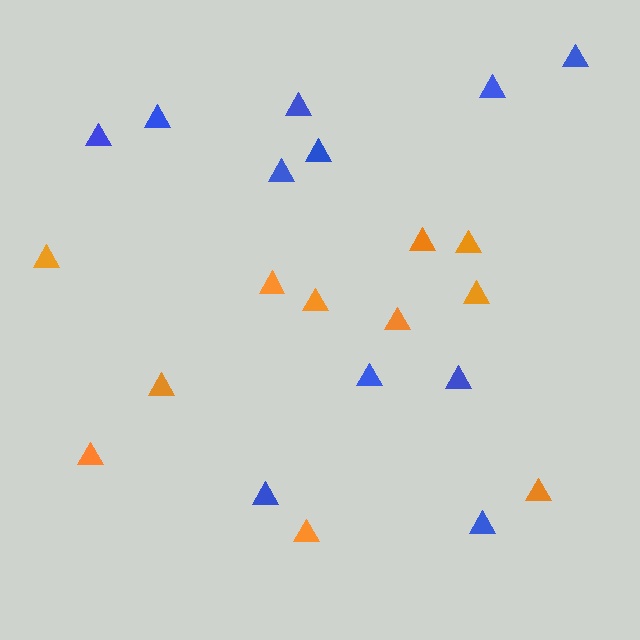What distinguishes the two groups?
There are 2 groups: one group of blue triangles (11) and one group of orange triangles (11).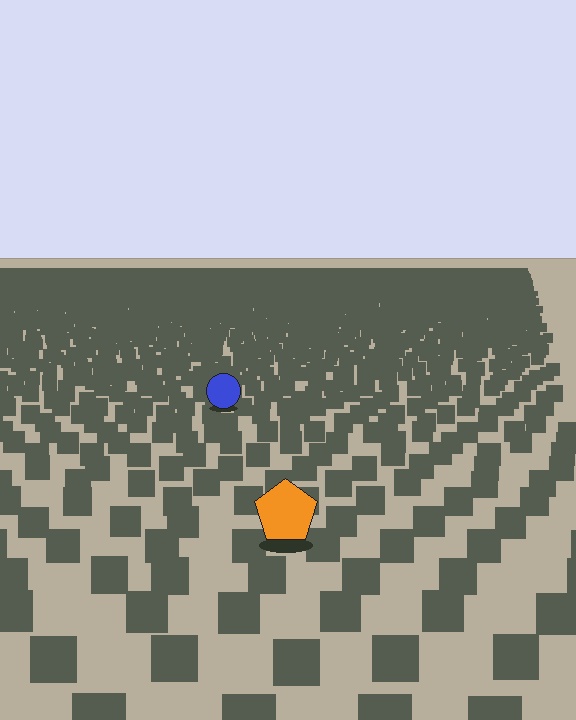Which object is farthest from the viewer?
The blue circle is farthest from the viewer. It appears smaller and the ground texture around it is denser.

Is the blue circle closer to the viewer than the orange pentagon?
No. The orange pentagon is closer — you can tell from the texture gradient: the ground texture is coarser near it.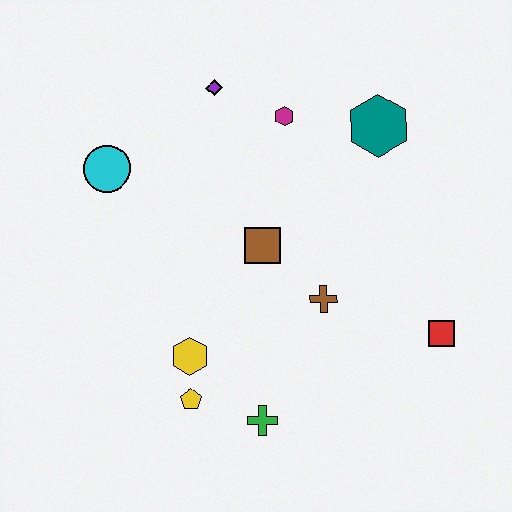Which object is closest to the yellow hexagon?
The yellow pentagon is closest to the yellow hexagon.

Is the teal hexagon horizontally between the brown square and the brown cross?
No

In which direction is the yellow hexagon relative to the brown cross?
The yellow hexagon is to the left of the brown cross.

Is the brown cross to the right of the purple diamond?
Yes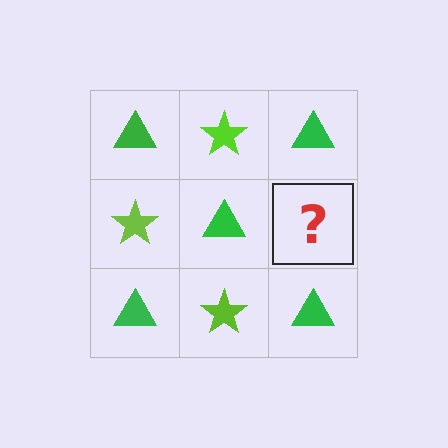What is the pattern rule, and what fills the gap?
The rule is that it alternates green triangle and lime star in a checkerboard pattern. The gap should be filled with a lime star.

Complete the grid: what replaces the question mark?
The question mark should be replaced with a lime star.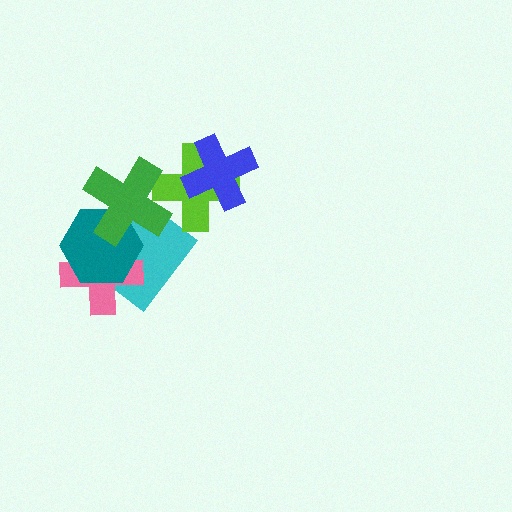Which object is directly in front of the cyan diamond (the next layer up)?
The pink cross is directly in front of the cyan diamond.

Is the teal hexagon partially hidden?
Yes, it is partially covered by another shape.